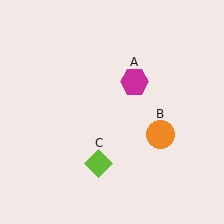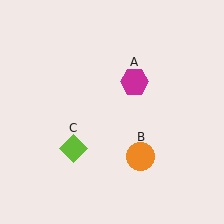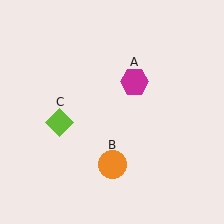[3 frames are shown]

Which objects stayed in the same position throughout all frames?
Magenta hexagon (object A) remained stationary.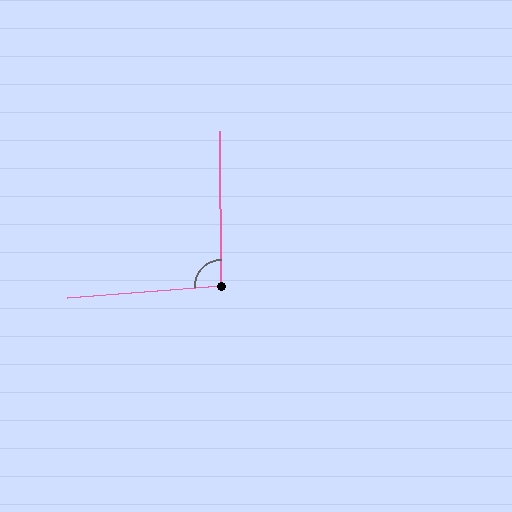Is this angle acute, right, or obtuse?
It is approximately a right angle.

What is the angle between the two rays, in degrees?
Approximately 94 degrees.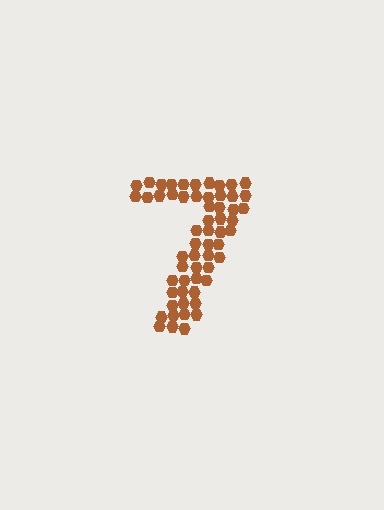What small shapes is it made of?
It is made of small hexagons.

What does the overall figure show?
The overall figure shows the digit 7.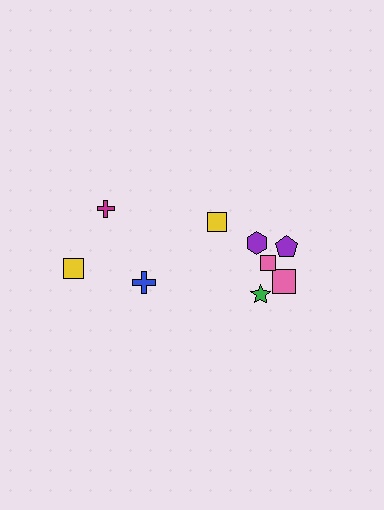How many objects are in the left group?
There are 3 objects.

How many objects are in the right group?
There are 6 objects.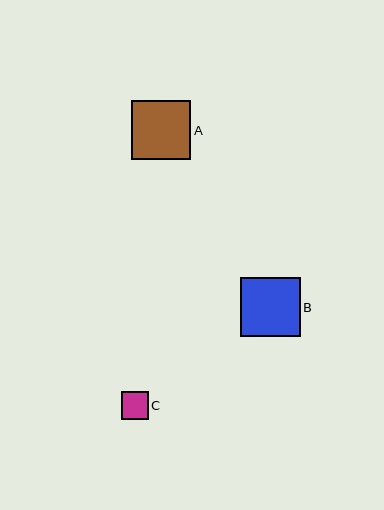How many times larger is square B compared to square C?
Square B is approximately 2.2 times the size of square C.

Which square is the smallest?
Square C is the smallest with a size of approximately 27 pixels.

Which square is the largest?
Square B is the largest with a size of approximately 60 pixels.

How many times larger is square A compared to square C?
Square A is approximately 2.1 times the size of square C.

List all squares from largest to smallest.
From largest to smallest: B, A, C.